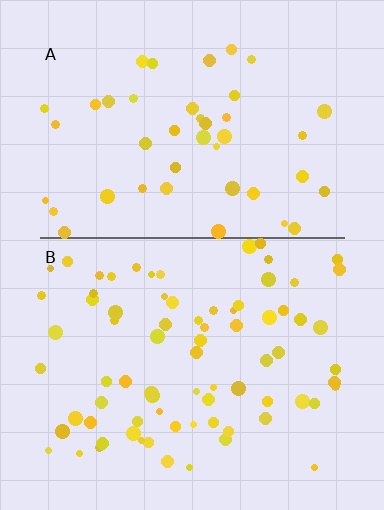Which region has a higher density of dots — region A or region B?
B (the bottom).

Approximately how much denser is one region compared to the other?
Approximately 1.8× — region B over region A.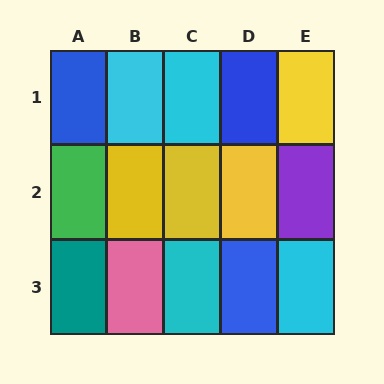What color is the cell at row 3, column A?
Teal.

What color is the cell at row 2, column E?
Purple.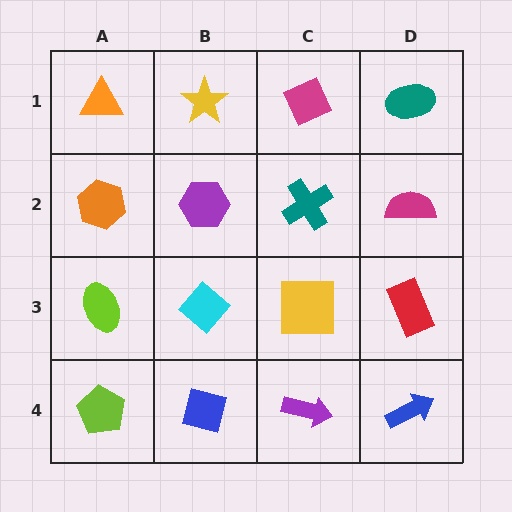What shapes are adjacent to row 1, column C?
A teal cross (row 2, column C), a yellow star (row 1, column B), a teal ellipse (row 1, column D).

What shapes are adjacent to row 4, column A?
A lime ellipse (row 3, column A), a blue diamond (row 4, column B).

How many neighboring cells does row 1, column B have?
3.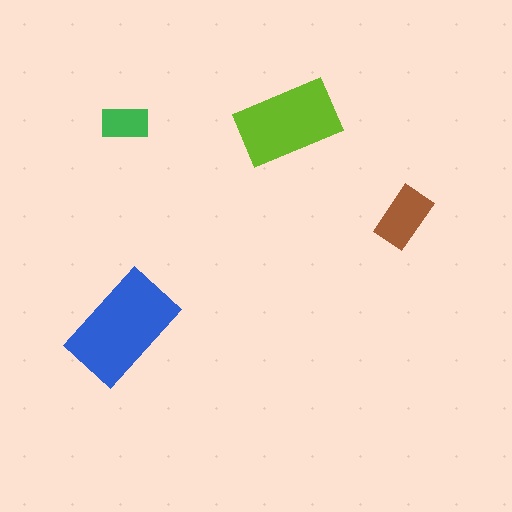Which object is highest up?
The lime rectangle is topmost.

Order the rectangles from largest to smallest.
the blue one, the lime one, the brown one, the green one.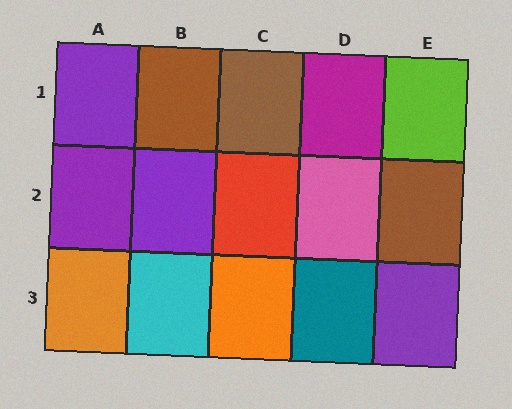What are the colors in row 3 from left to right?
Orange, cyan, orange, teal, purple.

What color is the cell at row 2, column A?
Purple.